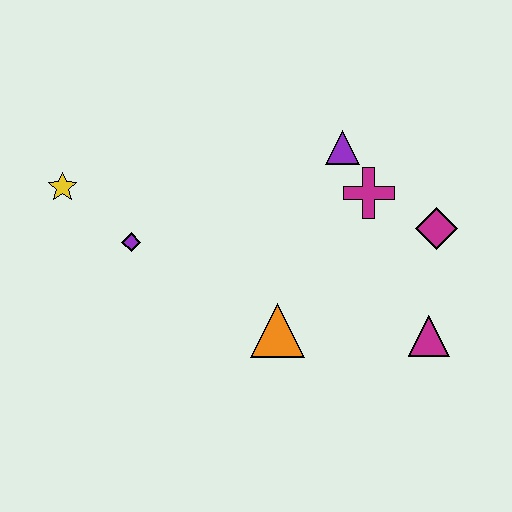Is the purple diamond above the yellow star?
No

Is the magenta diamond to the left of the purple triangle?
No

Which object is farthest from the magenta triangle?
The yellow star is farthest from the magenta triangle.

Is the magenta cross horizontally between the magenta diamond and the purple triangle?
Yes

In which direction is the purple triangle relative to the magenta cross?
The purple triangle is above the magenta cross.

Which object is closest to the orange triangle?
The magenta triangle is closest to the orange triangle.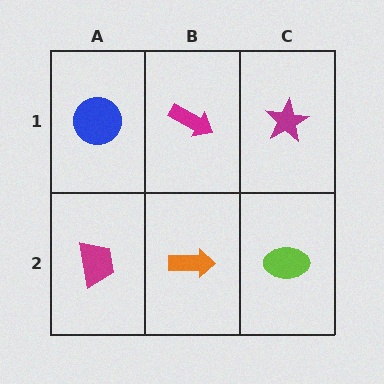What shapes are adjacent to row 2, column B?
A magenta arrow (row 1, column B), a magenta trapezoid (row 2, column A), a lime ellipse (row 2, column C).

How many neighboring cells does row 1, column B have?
3.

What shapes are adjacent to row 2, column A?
A blue circle (row 1, column A), an orange arrow (row 2, column B).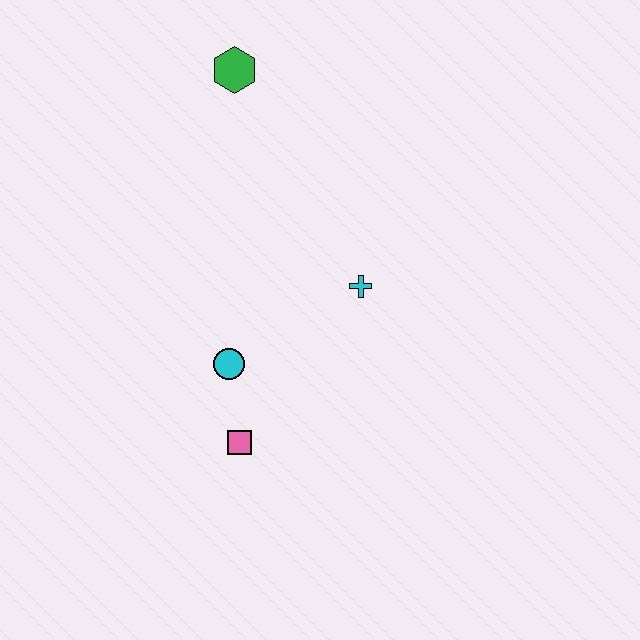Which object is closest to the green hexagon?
The cyan cross is closest to the green hexagon.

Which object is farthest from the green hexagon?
The pink square is farthest from the green hexagon.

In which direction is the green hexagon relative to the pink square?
The green hexagon is above the pink square.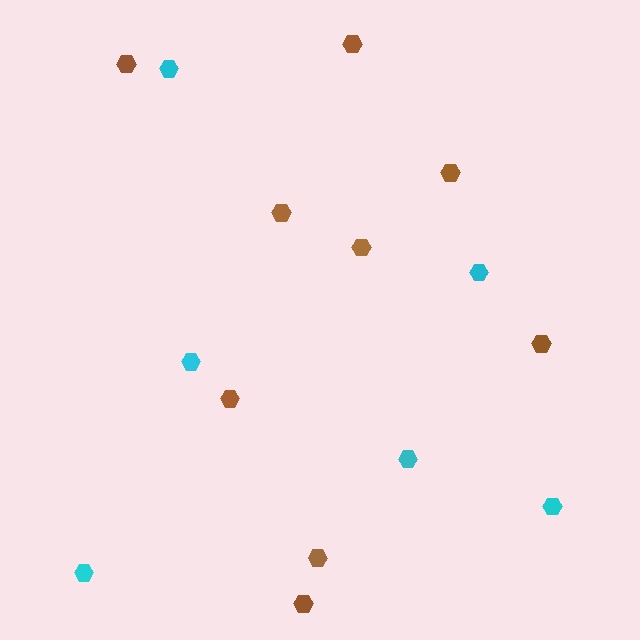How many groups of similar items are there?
There are 2 groups: one group of brown hexagons (9) and one group of cyan hexagons (6).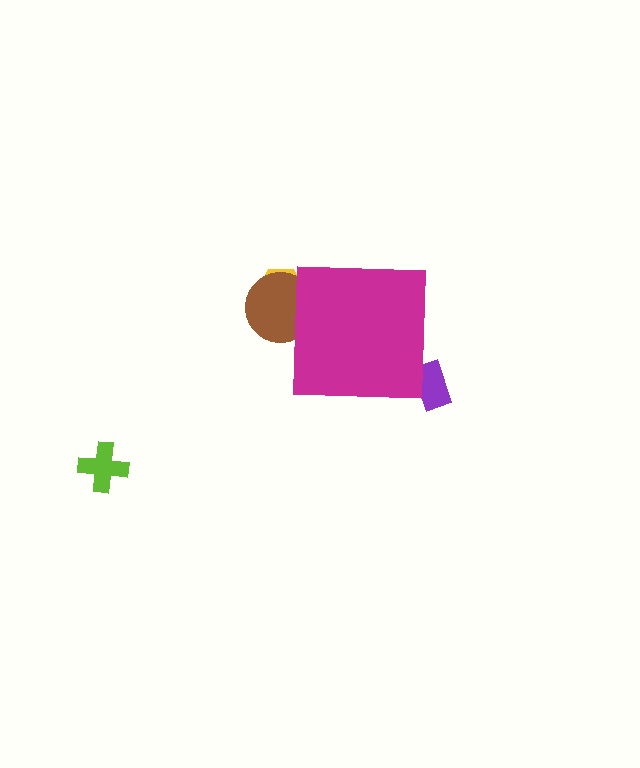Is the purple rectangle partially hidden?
Yes, the purple rectangle is partially hidden behind the magenta square.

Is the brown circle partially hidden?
Yes, the brown circle is partially hidden behind the magenta square.